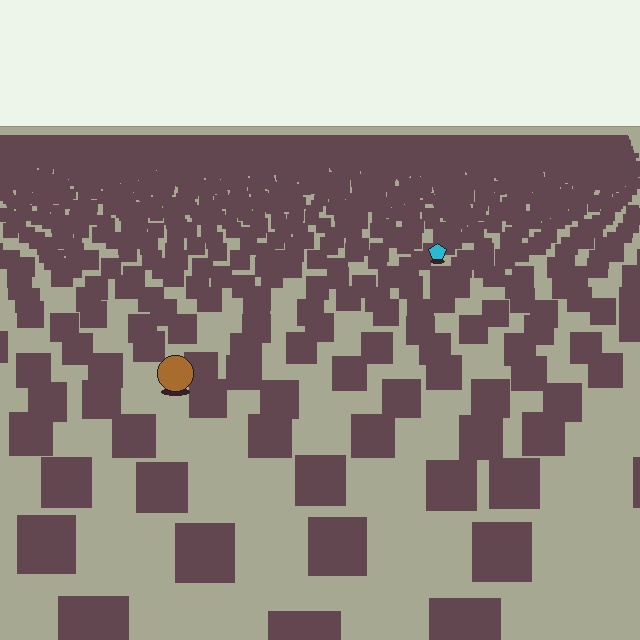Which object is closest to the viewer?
The brown circle is closest. The texture marks near it are larger and more spread out.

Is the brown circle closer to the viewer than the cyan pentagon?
Yes. The brown circle is closer — you can tell from the texture gradient: the ground texture is coarser near it.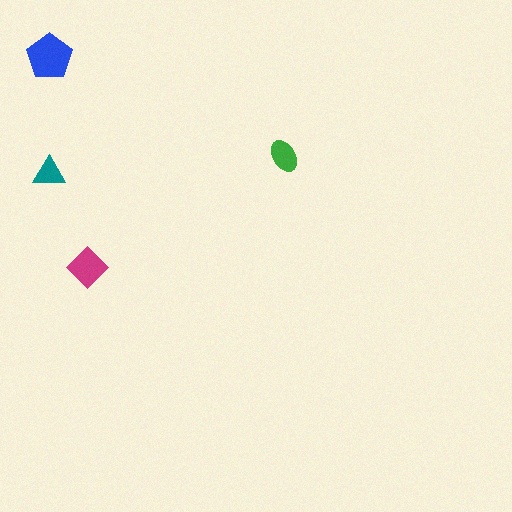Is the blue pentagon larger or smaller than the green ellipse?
Larger.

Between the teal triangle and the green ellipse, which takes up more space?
The green ellipse.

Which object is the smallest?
The teal triangle.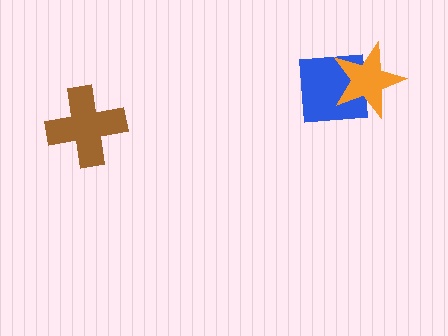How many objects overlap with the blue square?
1 object overlaps with the blue square.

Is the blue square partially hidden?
Yes, it is partially covered by another shape.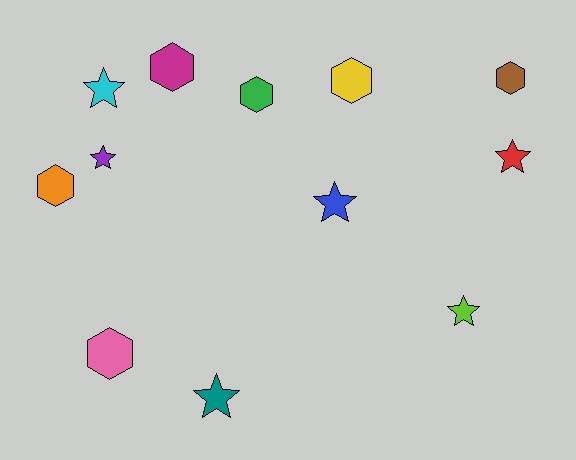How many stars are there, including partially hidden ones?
There are 6 stars.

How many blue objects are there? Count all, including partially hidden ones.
There is 1 blue object.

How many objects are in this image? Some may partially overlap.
There are 12 objects.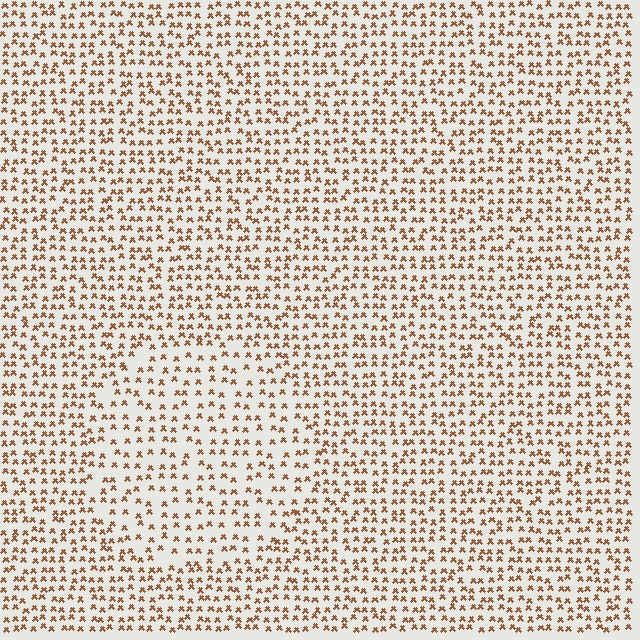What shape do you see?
I see a circle.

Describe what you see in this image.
The image contains small brown elements arranged at two different densities. A circle-shaped region is visible where the elements are less densely packed than the surrounding area.